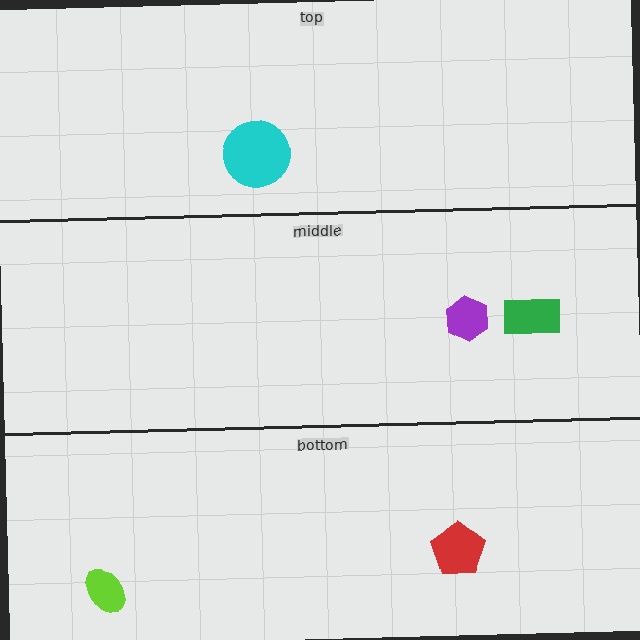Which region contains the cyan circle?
The top region.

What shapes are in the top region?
The cyan circle.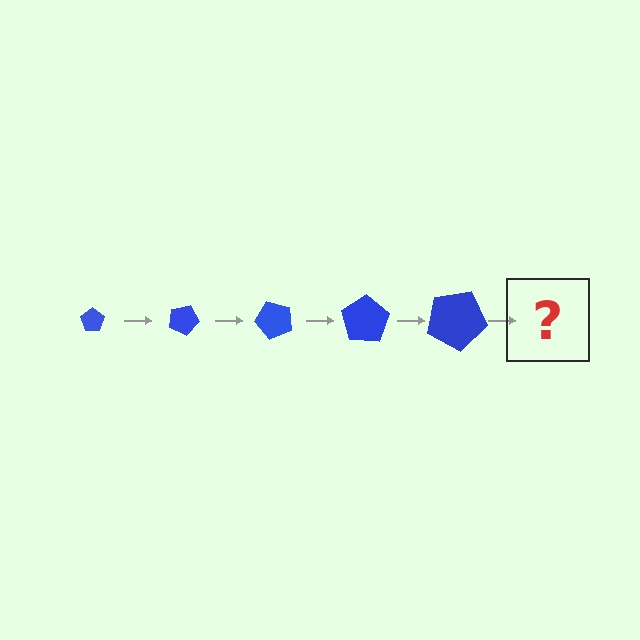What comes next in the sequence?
The next element should be a pentagon, larger than the previous one and rotated 125 degrees from the start.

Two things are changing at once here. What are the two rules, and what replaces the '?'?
The two rules are that the pentagon grows larger each step and it rotates 25 degrees each step. The '?' should be a pentagon, larger than the previous one and rotated 125 degrees from the start.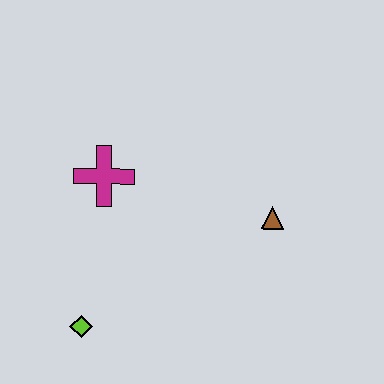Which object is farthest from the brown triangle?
The lime diamond is farthest from the brown triangle.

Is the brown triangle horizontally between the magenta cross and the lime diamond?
No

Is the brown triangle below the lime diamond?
No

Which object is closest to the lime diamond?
The magenta cross is closest to the lime diamond.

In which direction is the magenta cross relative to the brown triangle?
The magenta cross is to the left of the brown triangle.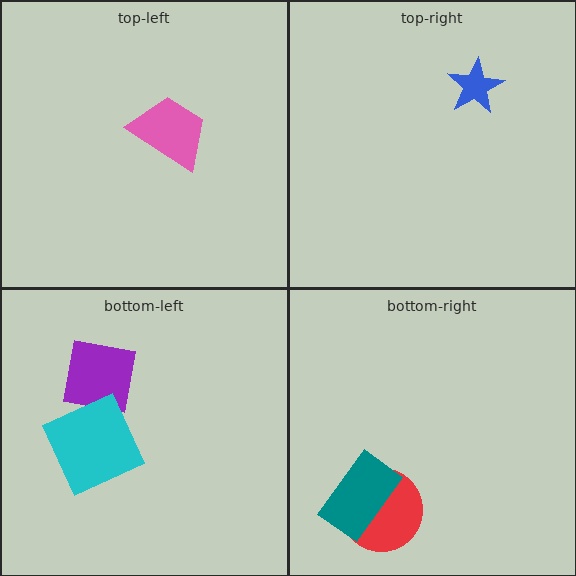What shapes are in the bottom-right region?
The red circle, the teal rectangle.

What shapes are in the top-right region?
The blue star.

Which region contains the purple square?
The bottom-left region.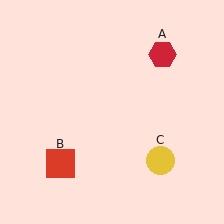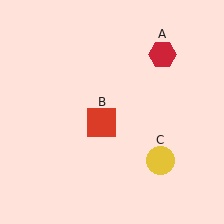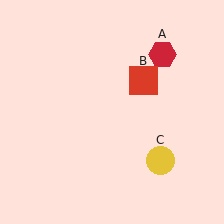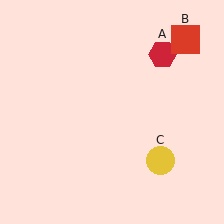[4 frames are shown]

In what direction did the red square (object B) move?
The red square (object B) moved up and to the right.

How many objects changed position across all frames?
1 object changed position: red square (object B).